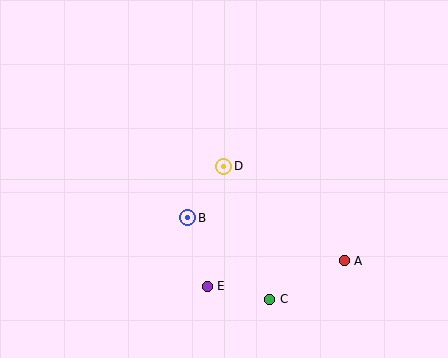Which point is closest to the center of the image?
Point D at (224, 166) is closest to the center.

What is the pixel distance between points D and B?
The distance between D and B is 63 pixels.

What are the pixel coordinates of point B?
Point B is at (188, 218).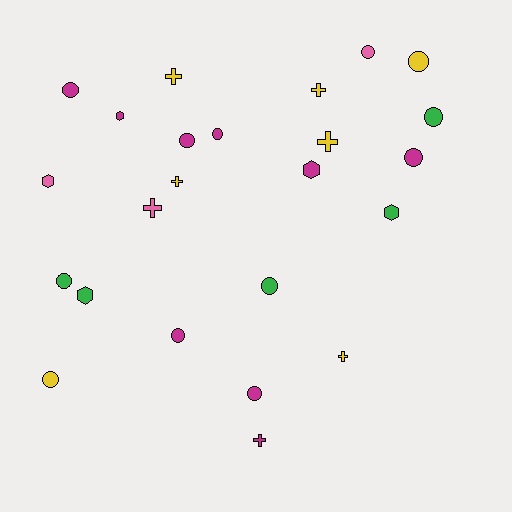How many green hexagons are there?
There are 2 green hexagons.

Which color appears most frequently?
Magenta, with 9 objects.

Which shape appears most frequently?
Circle, with 12 objects.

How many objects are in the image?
There are 24 objects.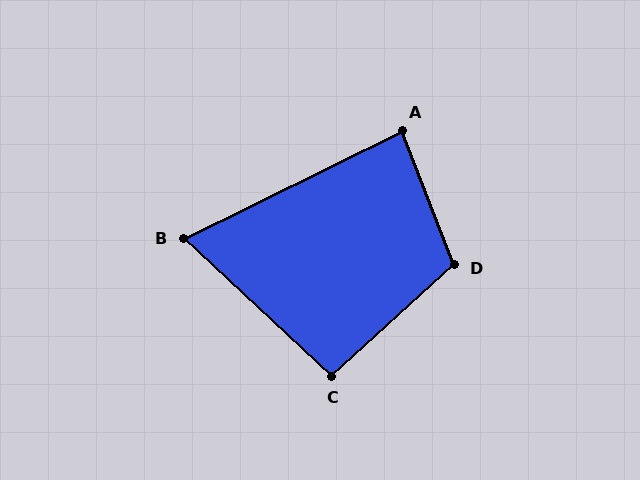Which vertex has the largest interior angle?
D, at approximately 111 degrees.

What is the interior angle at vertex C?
Approximately 95 degrees (obtuse).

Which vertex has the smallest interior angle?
B, at approximately 69 degrees.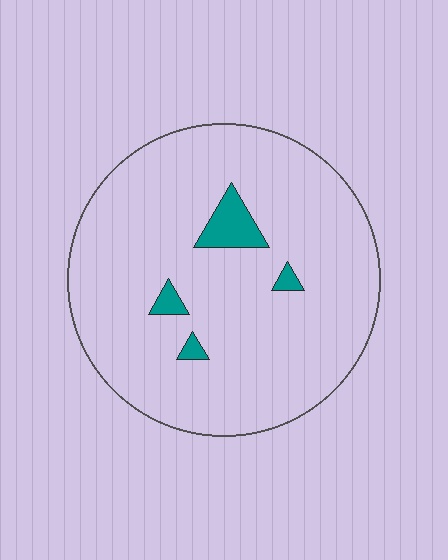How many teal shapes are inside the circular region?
4.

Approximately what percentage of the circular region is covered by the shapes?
Approximately 5%.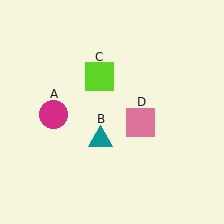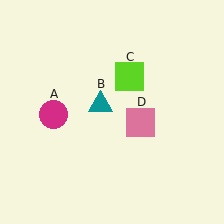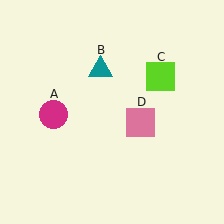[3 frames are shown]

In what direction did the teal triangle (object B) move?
The teal triangle (object B) moved up.